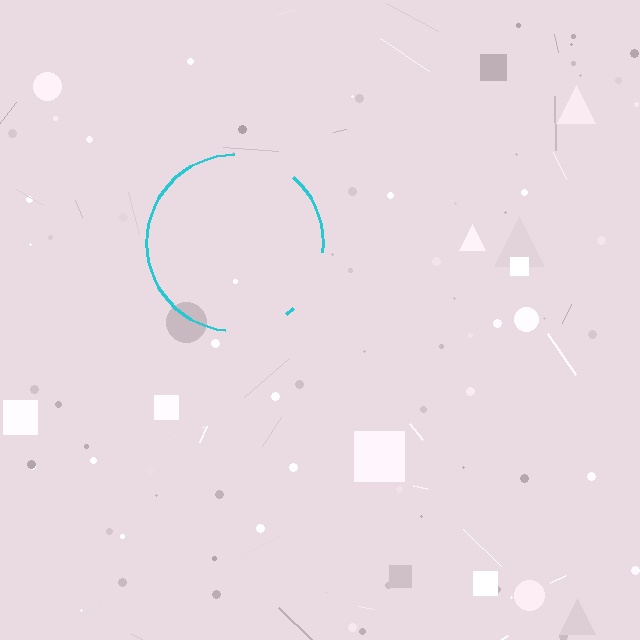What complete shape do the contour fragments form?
The contour fragments form a circle.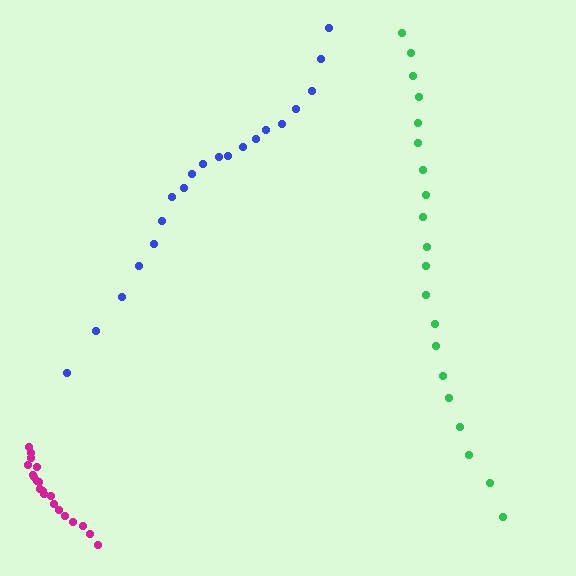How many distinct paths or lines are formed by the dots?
There are 3 distinct paths.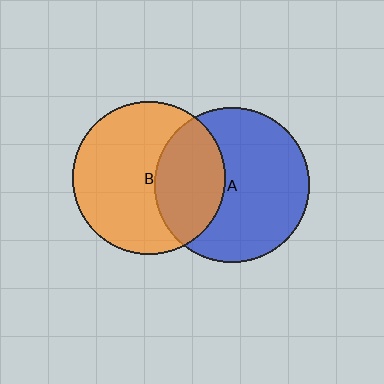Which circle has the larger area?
Circle A (blue).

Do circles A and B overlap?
Yes.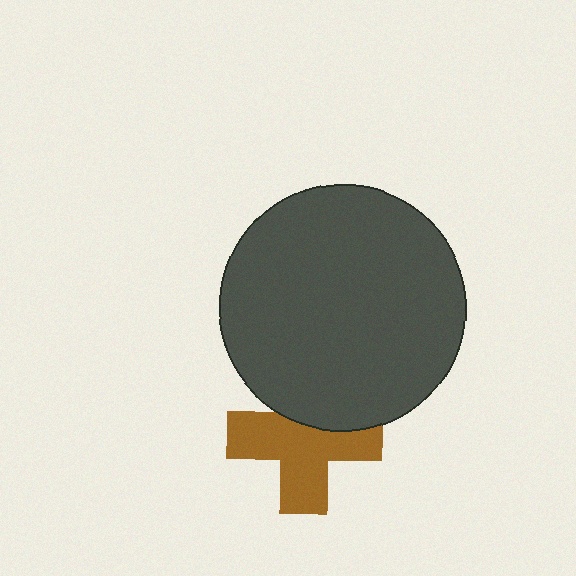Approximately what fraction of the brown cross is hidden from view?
Roughly 33% of the brown cross is hidden behind the dark gray circle.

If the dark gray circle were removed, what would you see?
You would see the complete brown cross.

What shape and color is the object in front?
The object in front is a dark gray circle.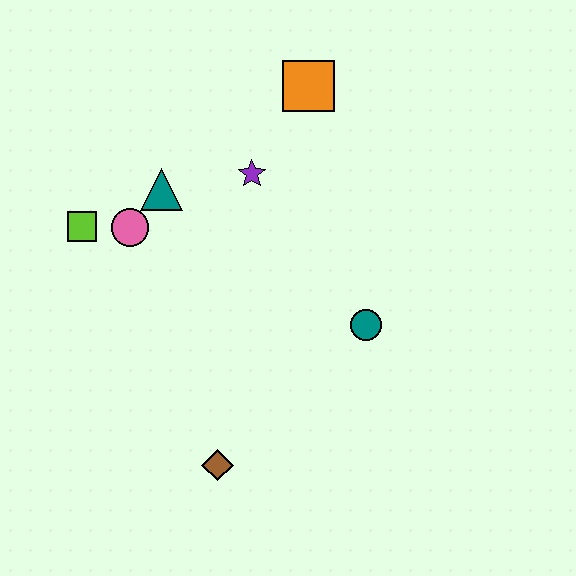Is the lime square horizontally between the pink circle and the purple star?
No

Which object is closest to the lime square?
The pink circle is closest to the lime square.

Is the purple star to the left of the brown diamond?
No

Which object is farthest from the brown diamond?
The orange square is farthest from the brown diamond.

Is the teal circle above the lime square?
No